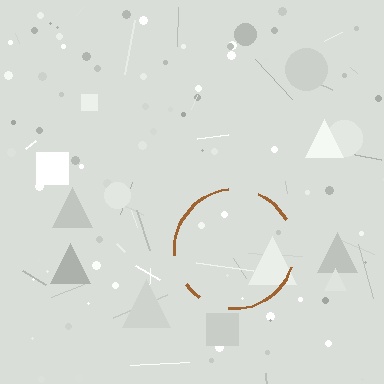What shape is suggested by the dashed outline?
The dashed outline suggests a circle.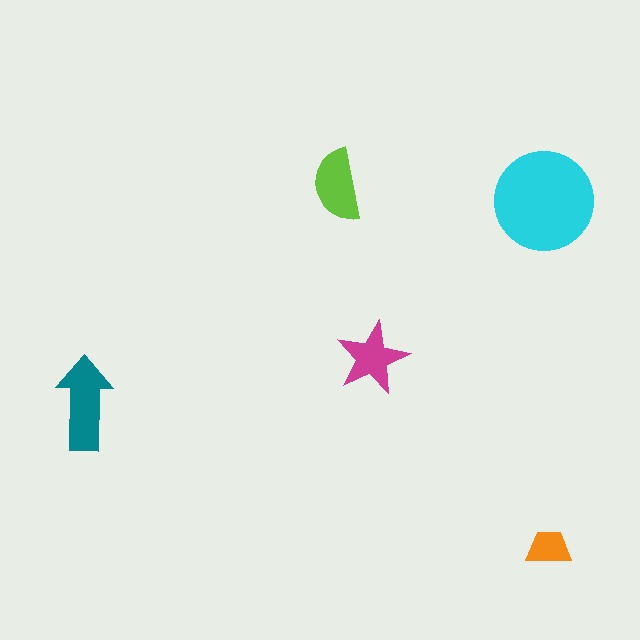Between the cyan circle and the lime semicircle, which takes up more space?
The cyan circle.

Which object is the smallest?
The orange trapezoid.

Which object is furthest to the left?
The teal arrow is leftmost.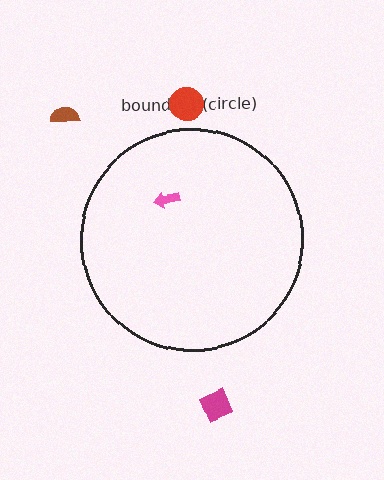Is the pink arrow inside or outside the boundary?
Inside.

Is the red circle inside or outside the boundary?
Outside.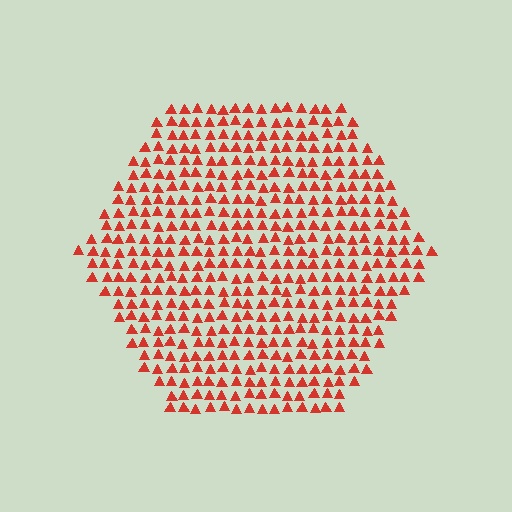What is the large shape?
The large shape is a hexagon.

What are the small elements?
The small elements are triangles.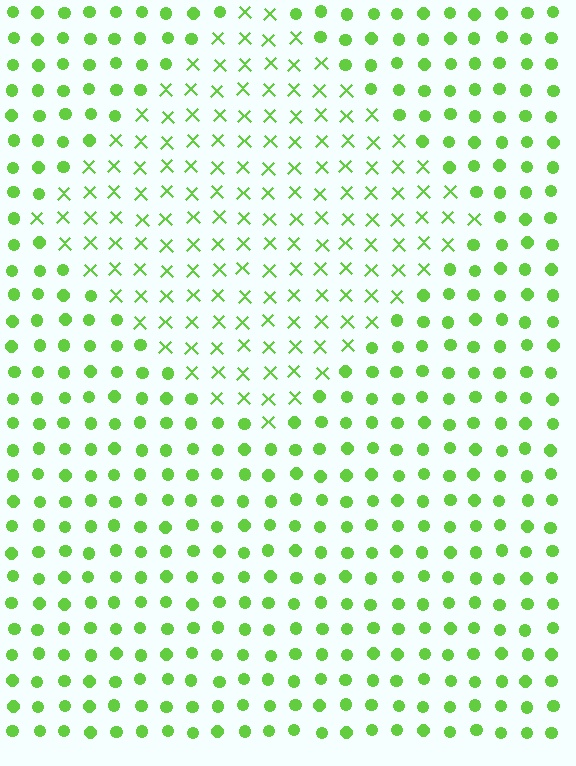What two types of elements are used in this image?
The image uses X marks inside the diamond region and circles outside it.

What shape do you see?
I see a diamond.